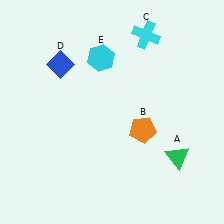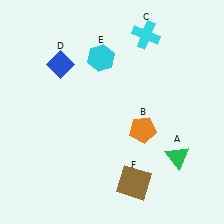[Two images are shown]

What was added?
A brown square (F) was added in Image 2.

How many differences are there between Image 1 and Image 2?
There is 1 difference between the two images.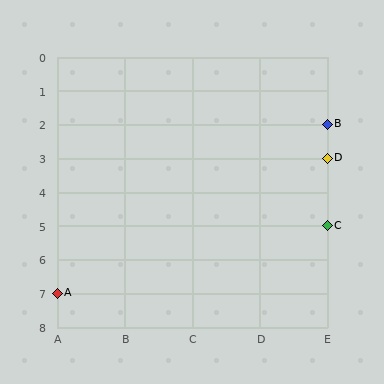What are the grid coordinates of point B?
Point B is at grid coordinates (E, 2).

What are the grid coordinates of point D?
Point D is at grid coordinates (E, 3).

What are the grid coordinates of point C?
Point C is at grid coordinates (E, 5).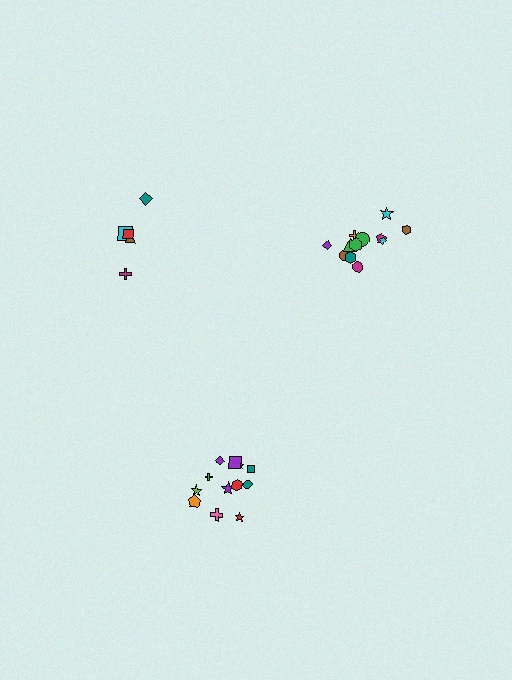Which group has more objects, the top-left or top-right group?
The top-right group.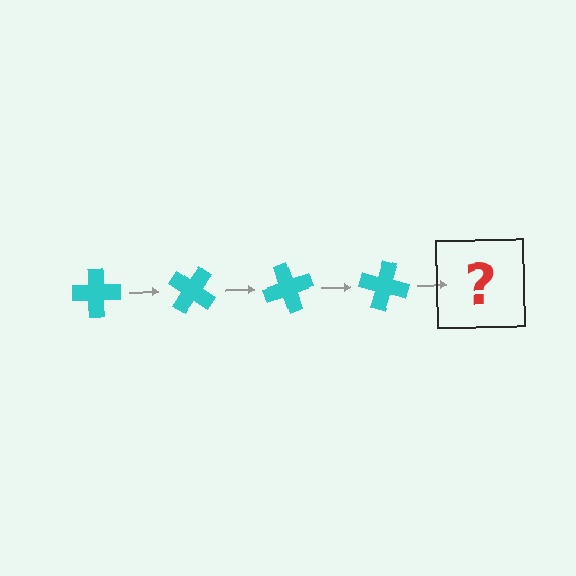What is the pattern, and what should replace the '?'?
The pattern is that the cross rotates 35 degrees each step. The '?' should be a cyan cross rotated 140 degrees.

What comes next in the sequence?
The next element should be a cyan cross rotated 140 degrees.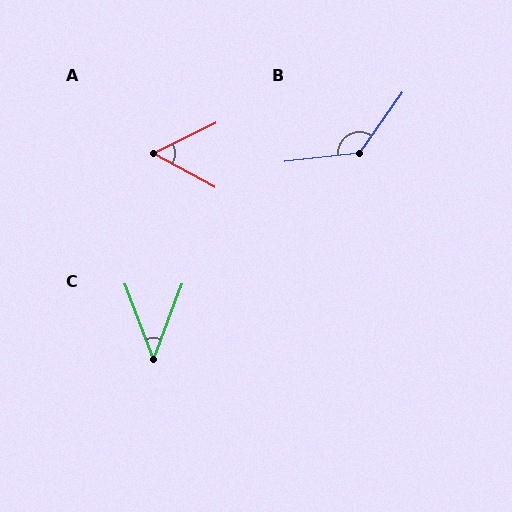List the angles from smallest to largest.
C (42°), A (55°), B (132°).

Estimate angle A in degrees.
Approximately 55 degrees.